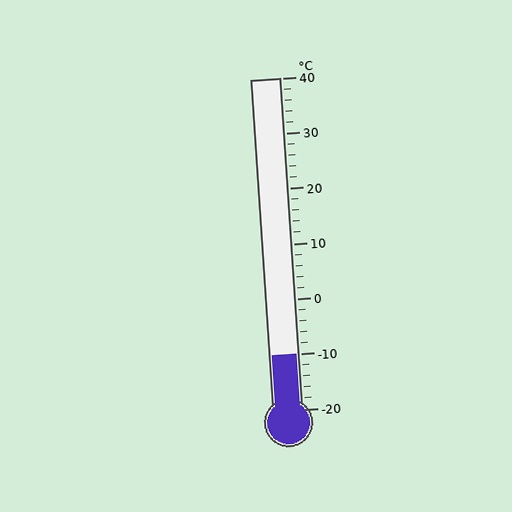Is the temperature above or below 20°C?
The temperature is below 20°C.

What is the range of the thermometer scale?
The thermometer scale ranges from -20°C to 40°C.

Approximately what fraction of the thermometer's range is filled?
The thermometer is filled to approximately 15% of its range.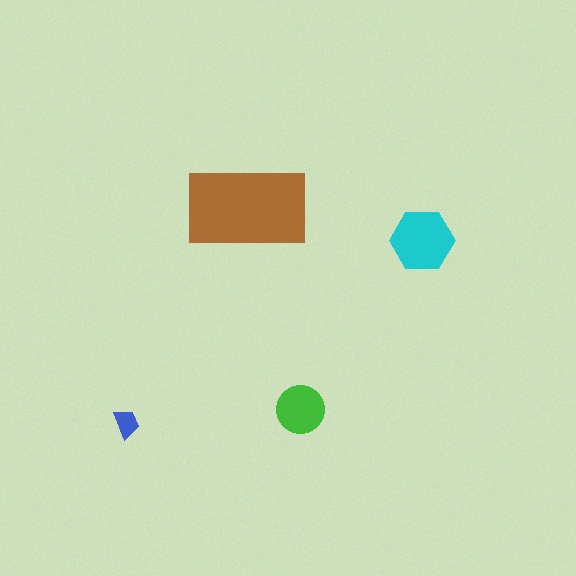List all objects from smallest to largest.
The blue trapezoid, the green circle, the cyan hexagon, the brown rectangle.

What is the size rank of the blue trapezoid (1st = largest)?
4th.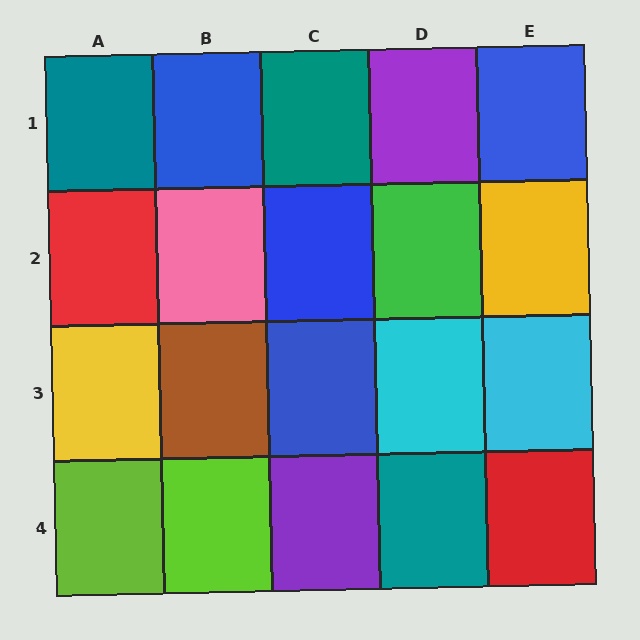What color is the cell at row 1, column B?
Blue.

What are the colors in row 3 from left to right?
Yellow, brown, blue, cyan, cyan.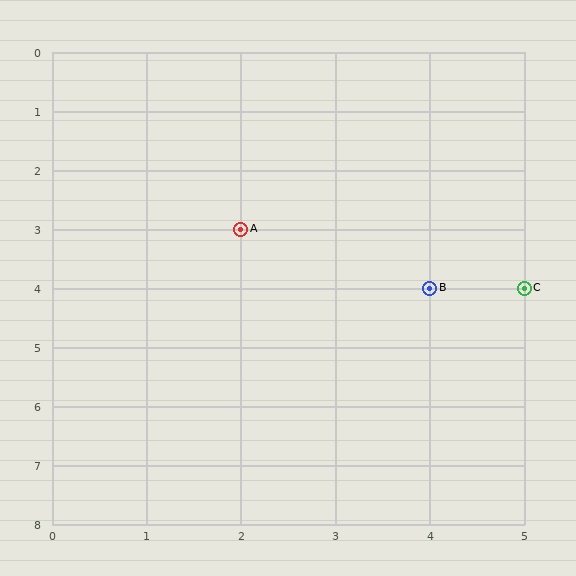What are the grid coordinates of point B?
Point B is at grid coordinates (4, 4).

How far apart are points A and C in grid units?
Points A and C are 3 columns and 1 row apart (about 3.2 grid units diagonally).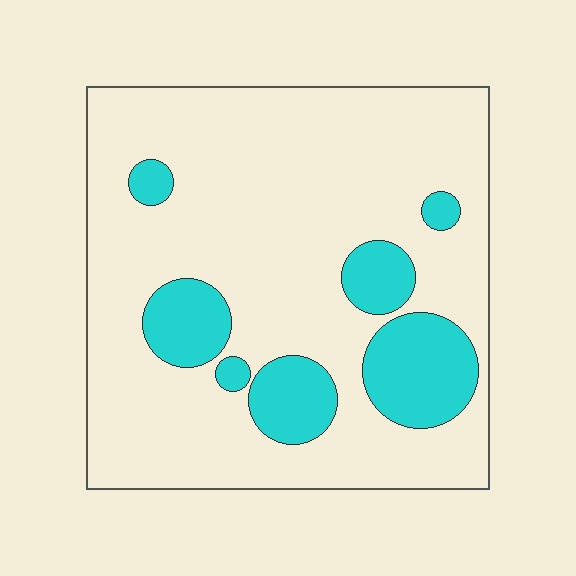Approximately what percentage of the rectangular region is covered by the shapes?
Approximately 20%.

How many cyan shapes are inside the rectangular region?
7.